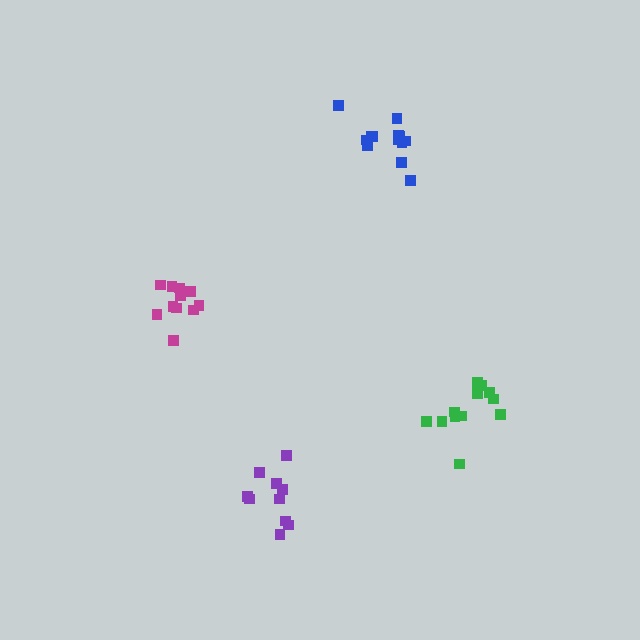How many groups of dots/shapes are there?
There are 4 groups.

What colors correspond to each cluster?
The clusters are colored: magenta, green, blue, purple.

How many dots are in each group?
Group 1: 11 dots, Group 2: 12 dots, Group 3: 13 dots, Group 4: 10 dots (46 total).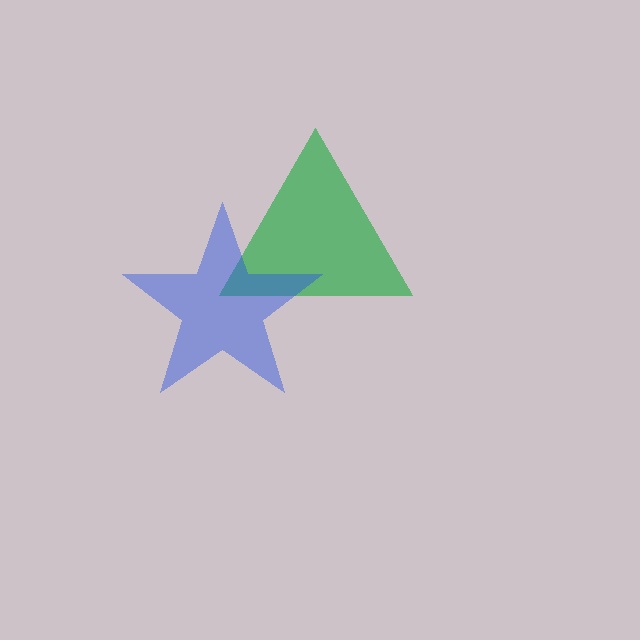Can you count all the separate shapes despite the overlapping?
Yes, there are 2 separate shapes.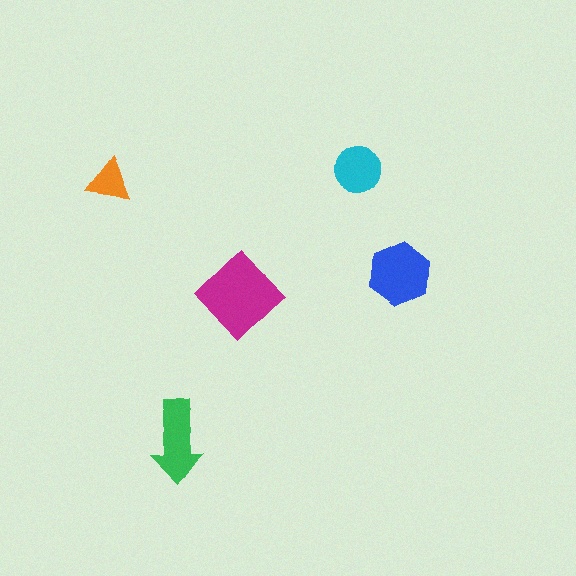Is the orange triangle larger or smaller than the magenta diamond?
Smaller.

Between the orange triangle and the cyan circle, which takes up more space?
The cyan circle.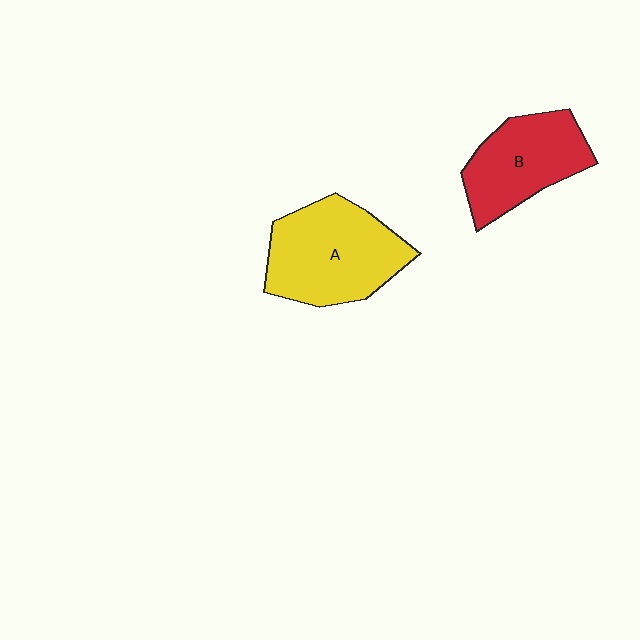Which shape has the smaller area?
Shape B (red).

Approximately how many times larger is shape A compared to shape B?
Approximately 1.3 times.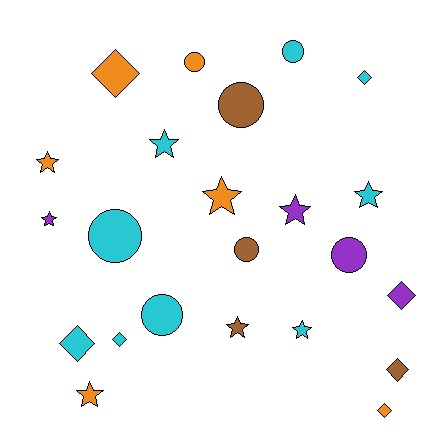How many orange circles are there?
There is 1 orange circle.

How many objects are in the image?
There are 23 objects.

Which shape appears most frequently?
Star, with 9 objects.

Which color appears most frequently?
Cyan, with 9 objects.